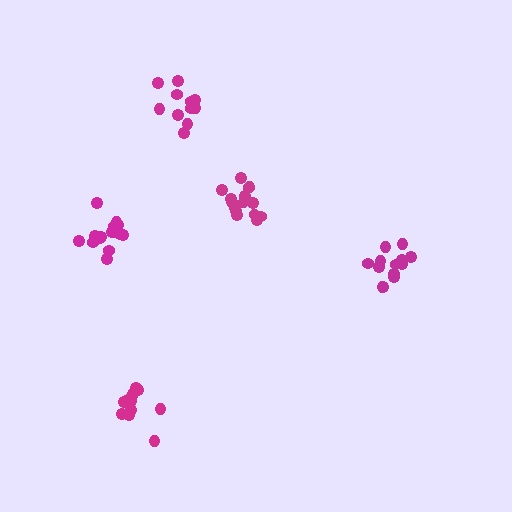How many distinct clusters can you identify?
There are 5 distinct clusters.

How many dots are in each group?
Group 1: 13 dots, Group 2: 15 dots, Group 3: 14 dots, Group 4: 11 dots, Group 5: 15 dots (68 total).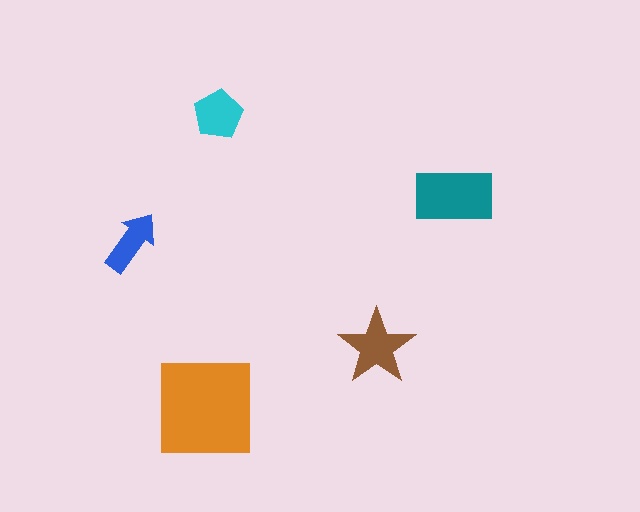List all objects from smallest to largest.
The blue arrow, the cyan pentagon, the brown star, the teal rectangle, the orange square.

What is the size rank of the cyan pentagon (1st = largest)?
4th.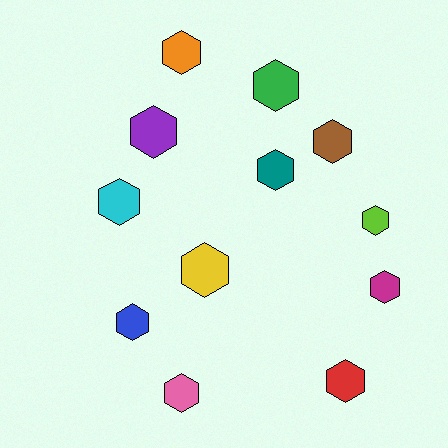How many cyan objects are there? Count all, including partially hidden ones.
There is 1 cyan object.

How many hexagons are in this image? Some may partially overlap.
There are 12 hexagons.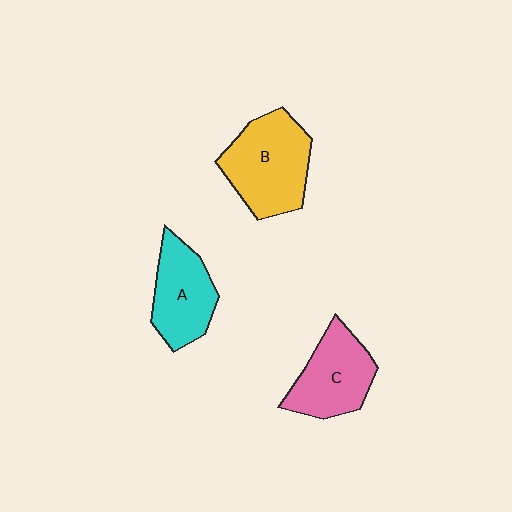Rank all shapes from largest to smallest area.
From largest to smallest: B (yellow), C (pink), A (cyan).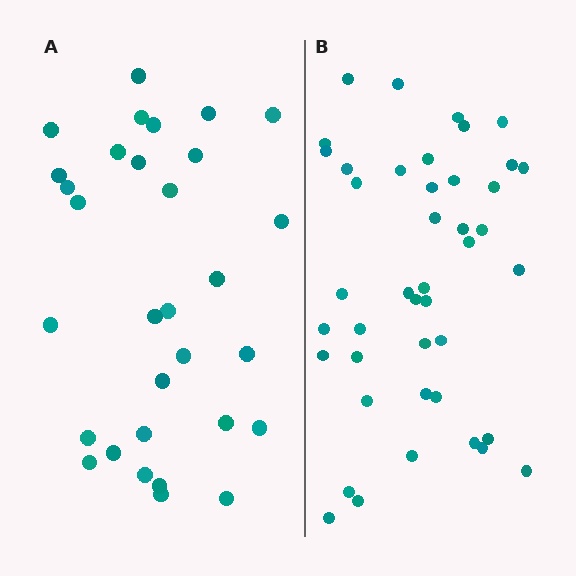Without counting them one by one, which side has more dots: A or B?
Region B (the right region) has more dots.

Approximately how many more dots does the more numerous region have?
Region B has roughly 12 or so more dots than region A.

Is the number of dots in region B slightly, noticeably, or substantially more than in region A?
Region B has noticeably more, but not dramatically so. The ratio is roughly 1.4 to 1.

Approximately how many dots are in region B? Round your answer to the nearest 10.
About 40 dots. (The exact count is 43, which rounds to 40.)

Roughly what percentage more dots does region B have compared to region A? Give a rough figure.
About 40% more.